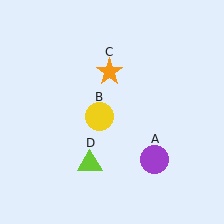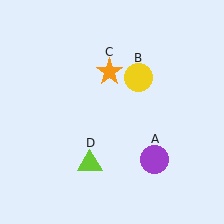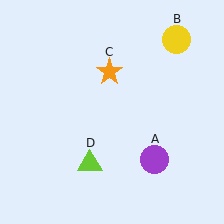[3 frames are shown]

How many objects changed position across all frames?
1 object changed position: yellow circle (object B).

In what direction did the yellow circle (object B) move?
The yellow circle (object B) moved up and to the right.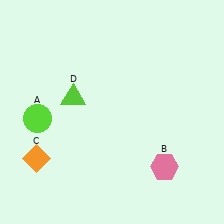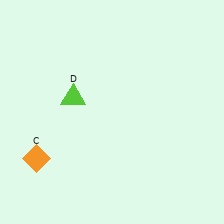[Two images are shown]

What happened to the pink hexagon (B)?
The pink hexagon (B) was removed in Image 2. It was in the bottom-right area of Image 1.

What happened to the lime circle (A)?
The lime circle (A) was removed in Image 2. It was in the bottom-left area of Image 1.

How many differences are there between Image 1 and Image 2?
There are 2 differences between the two images.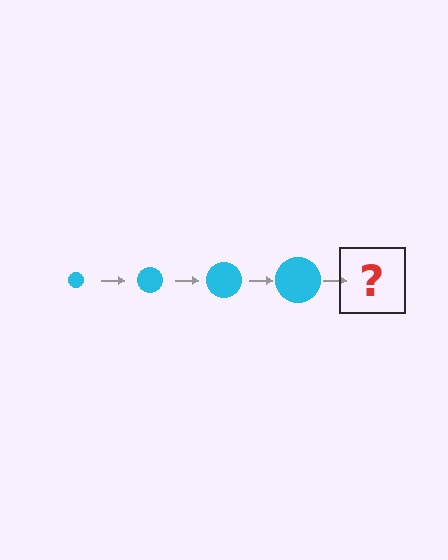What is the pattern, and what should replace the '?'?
The pattern is that the circle gets progressively larger each step. The '?' should be a cyan circle, larger than the previous one.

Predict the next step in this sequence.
The next step is a cyan circle, larger than the previous one.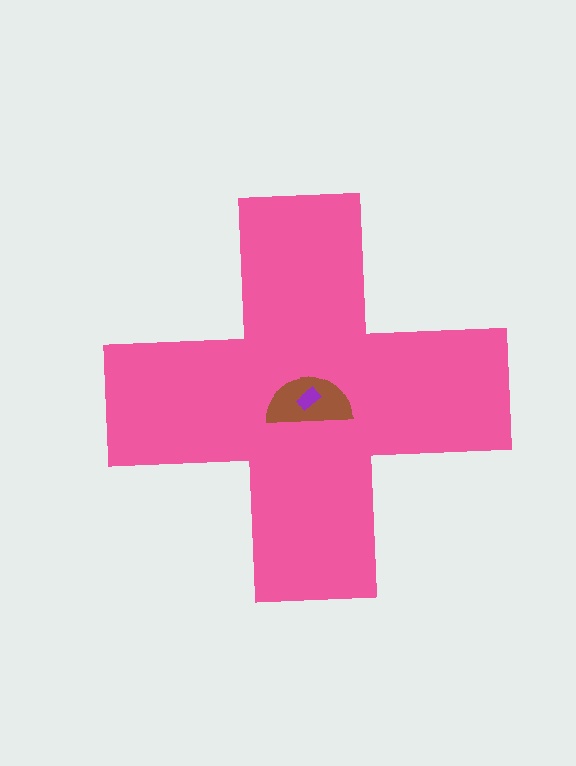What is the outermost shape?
The pink cross.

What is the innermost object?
The purple rectangle.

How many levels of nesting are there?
3.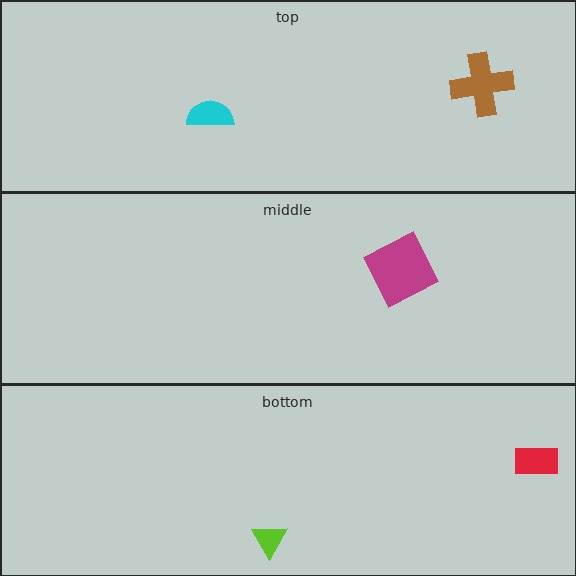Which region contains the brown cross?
The top region.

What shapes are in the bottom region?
The red rectangle, the lime triangle.